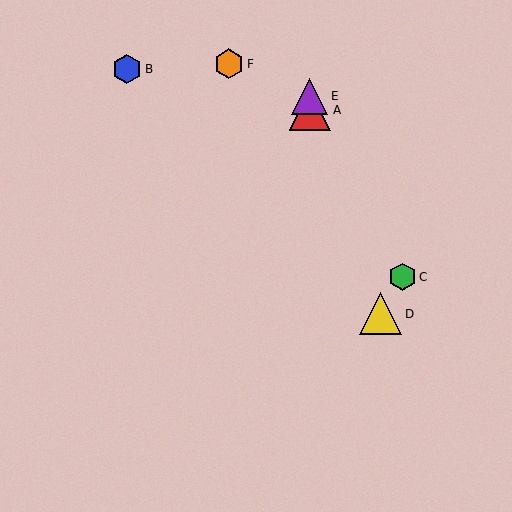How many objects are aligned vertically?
2 objects (A, E) are aligned vertically.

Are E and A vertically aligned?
Yes, both are at x≈310.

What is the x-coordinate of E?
Object E is at x≈310.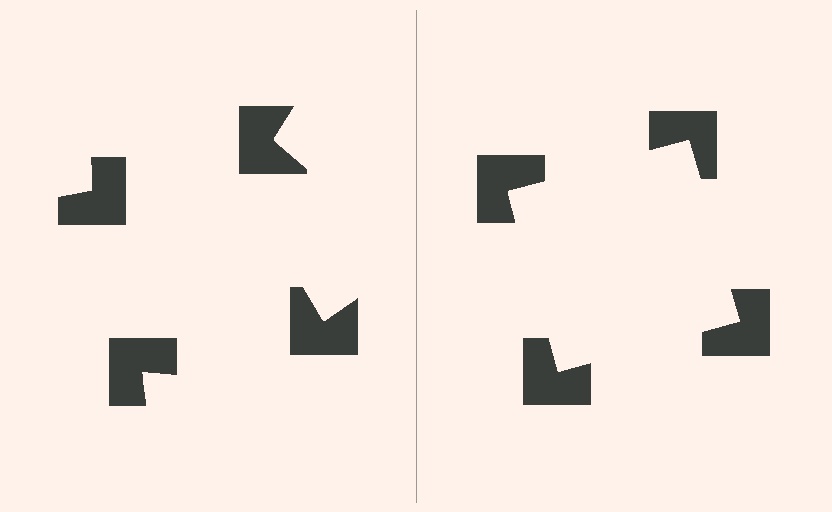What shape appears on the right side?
An illusory square.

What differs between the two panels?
The notched squares are positioned identically on both sides; only the wedge orientations differ. On the right they align to a square; on the left they are misaligned.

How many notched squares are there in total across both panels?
8 — 4 on each side.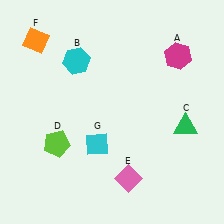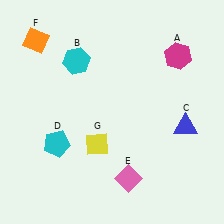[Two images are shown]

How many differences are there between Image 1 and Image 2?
There are 3 differences between the two images.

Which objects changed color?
C changed from green to blue. D changed from lime to cyan. G changed from cyan to yellow.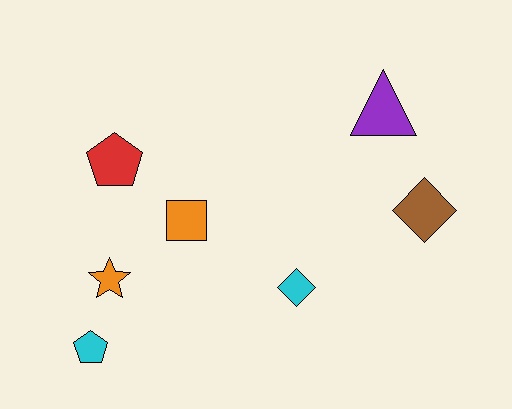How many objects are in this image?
There are 7 objects.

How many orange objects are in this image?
There are 2 orange objects.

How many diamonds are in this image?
There are 2 diamonds.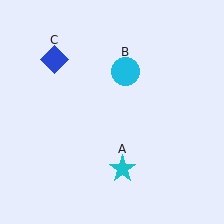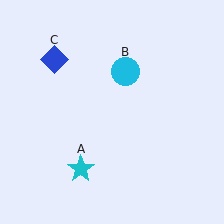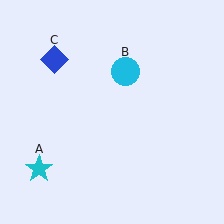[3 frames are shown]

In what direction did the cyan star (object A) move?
The cyan star (object A) moved left.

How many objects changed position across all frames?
1 object changed position: cyan star (object A).